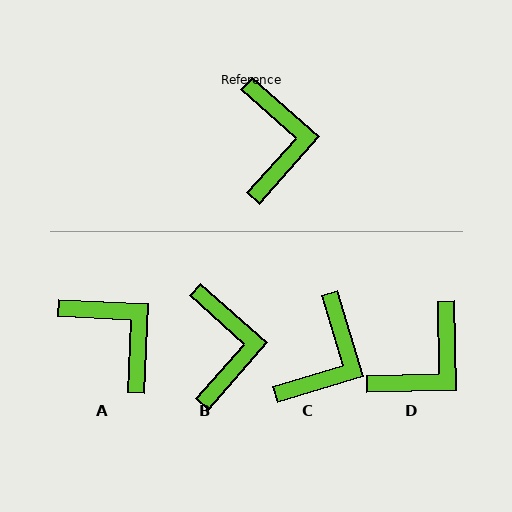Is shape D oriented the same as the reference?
No, it is off by about 47 degrees.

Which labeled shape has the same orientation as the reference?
B.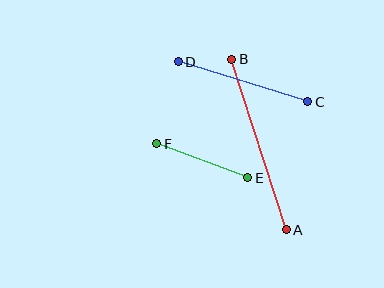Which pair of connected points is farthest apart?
Points A and B are farthest apart.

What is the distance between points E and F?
The distance is approximately 97 pixels.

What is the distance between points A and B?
The distance is approximately 179 pixels.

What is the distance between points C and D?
The distance is approximately 136 pixels.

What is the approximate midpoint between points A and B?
The midpoint is at approximately (259, 144) pixels.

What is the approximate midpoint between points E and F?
The midpoint is at approximately (202, 161) pixels.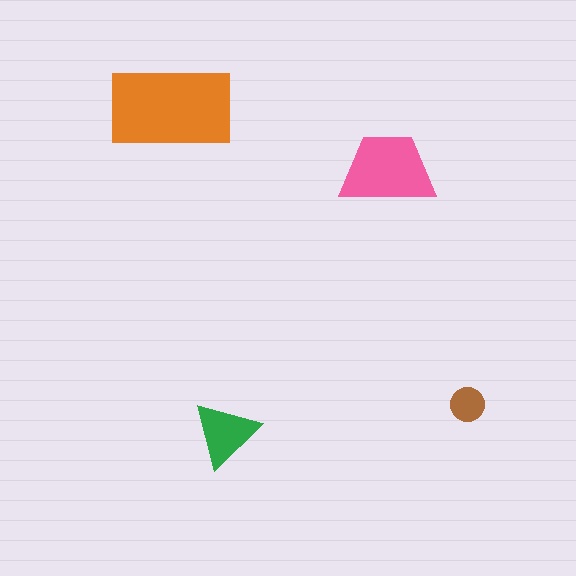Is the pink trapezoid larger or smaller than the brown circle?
Larger.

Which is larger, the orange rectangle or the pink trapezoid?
The orange rectangle.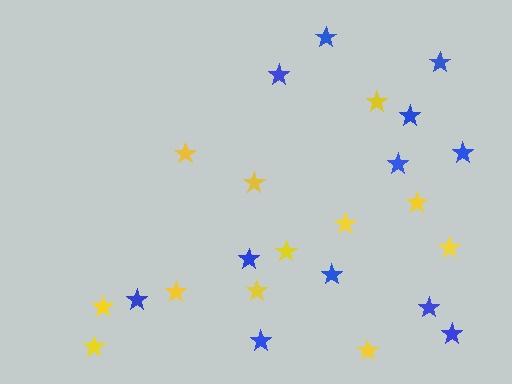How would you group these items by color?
There are 2 groups: one group of blue stars (12) and one group of yellow stars (12).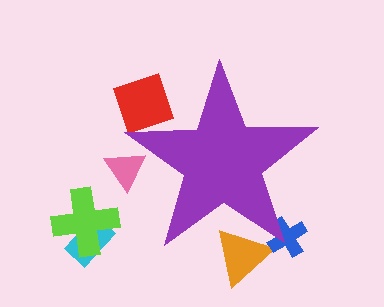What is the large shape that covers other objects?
A purple star.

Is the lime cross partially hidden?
No, the lime cross is fully visible.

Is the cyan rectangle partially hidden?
No, the cyan rectangle is fully visible.